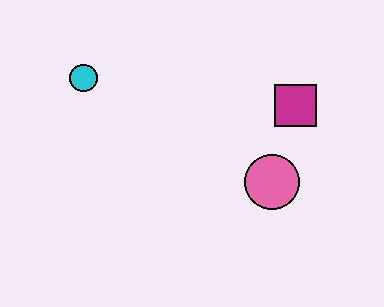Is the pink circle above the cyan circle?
No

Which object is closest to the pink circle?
The magenta square is closest to the pink circle.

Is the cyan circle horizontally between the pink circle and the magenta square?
No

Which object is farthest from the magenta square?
The cyan circle is farthest from the magenta square.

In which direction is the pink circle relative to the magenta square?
The pink circle is below the magenta square.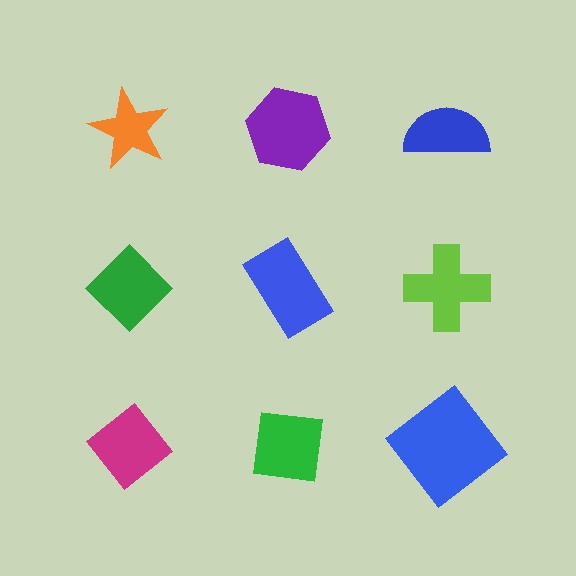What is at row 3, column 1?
A magenta diamond.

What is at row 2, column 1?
A green diamond.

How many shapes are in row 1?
3 shapes.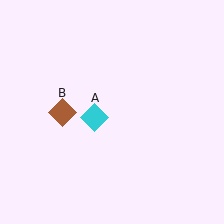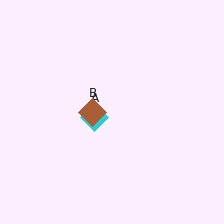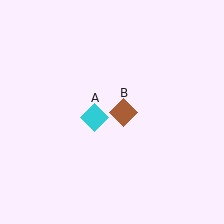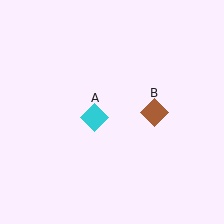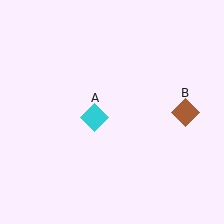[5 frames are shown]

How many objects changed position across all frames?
1 object changed position: brown diamond (object B).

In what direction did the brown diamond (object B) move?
The brown diamond (object B) moved right.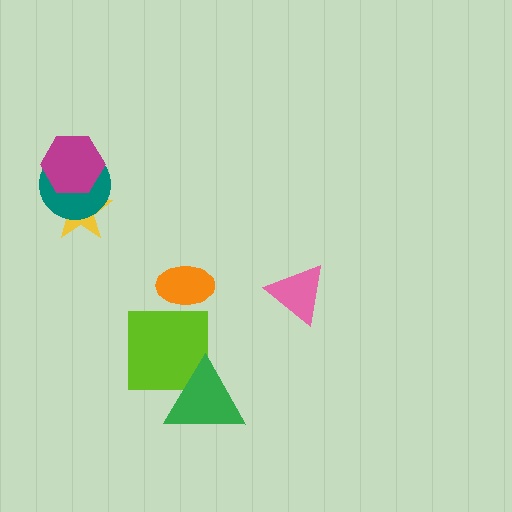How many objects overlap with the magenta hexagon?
2 objects overlap with the magenta hexagon.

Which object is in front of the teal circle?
The magenta hexagon is in front of the teal circle.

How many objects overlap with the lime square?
1 object overlaps with the lime square.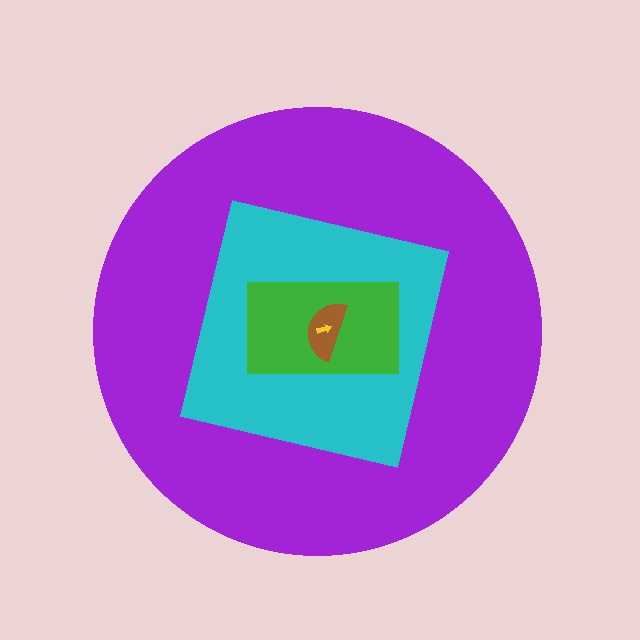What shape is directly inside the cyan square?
The green rectangle.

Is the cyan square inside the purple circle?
Yes.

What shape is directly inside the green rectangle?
The brown semicircle.